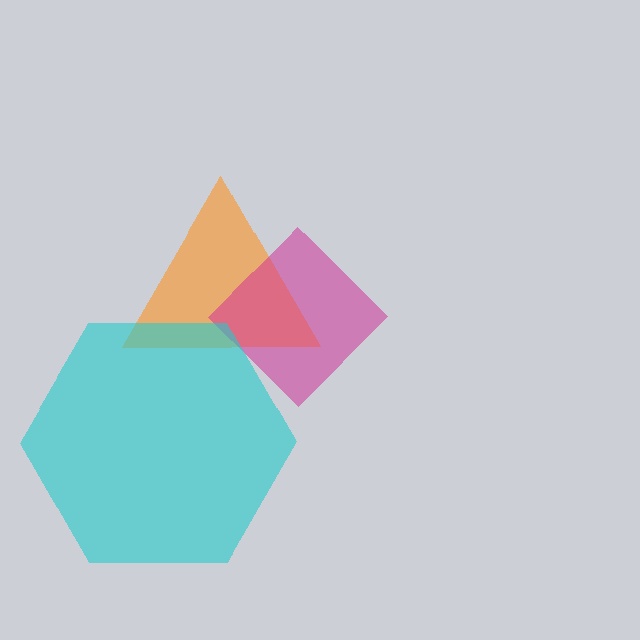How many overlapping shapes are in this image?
There are 3 overlapping shapes in the image.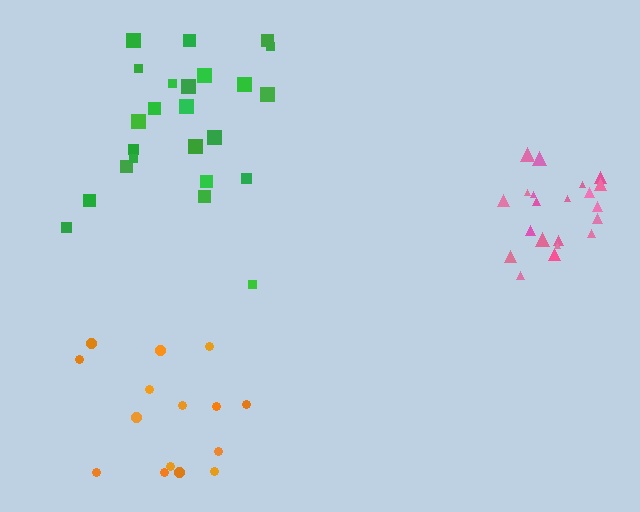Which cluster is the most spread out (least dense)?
Orange.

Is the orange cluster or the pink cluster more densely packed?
Pink.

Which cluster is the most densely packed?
Pink.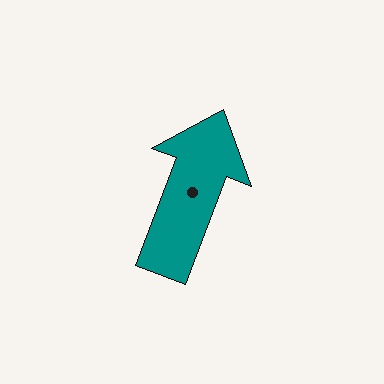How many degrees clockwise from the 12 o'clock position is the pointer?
Approximately 21 degrees.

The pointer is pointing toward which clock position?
Roughly 1 o'clock.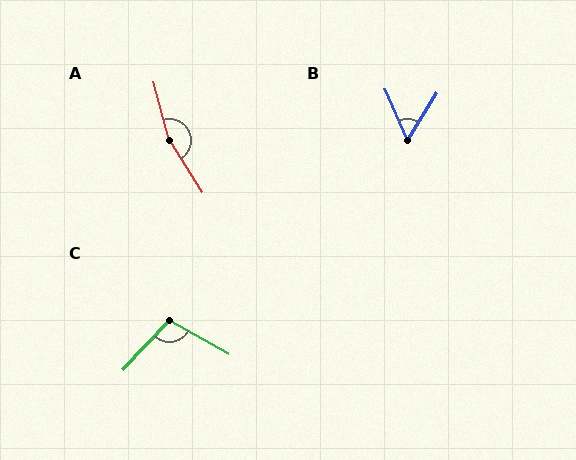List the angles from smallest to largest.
B (55°), C (104°), A (162°).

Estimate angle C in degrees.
Approximately 104 degrees.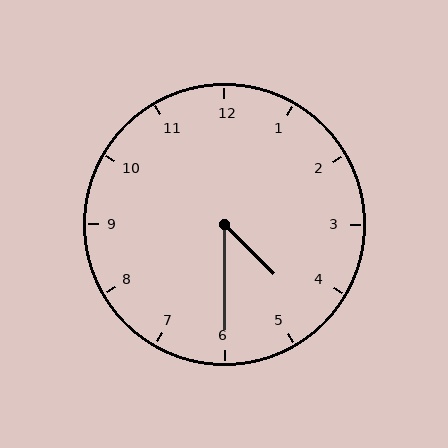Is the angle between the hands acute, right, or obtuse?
It is acute.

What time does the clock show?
4:30.